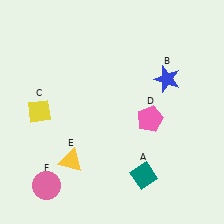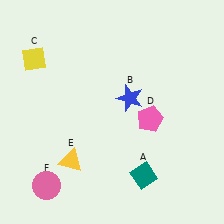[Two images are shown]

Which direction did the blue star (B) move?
The blue star (B) moved left.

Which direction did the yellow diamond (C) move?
The yellow diamond (C) moved up.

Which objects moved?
The objects that moved are: the blue star (B), the yellow diamond (C).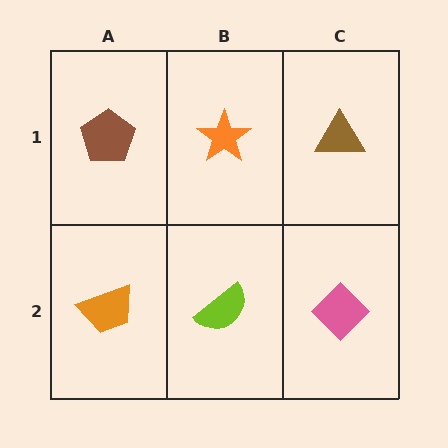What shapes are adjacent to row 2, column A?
A brown pentagon (row 1, column A), a lime semicircle (row 2, column B).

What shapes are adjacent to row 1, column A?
An orange trapezoid (row 2, column A), an orange star (row 1, column B).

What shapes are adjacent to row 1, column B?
A lime semicircle (row 2, column B), a brown pentagon (row 1, column A), a brown triangle (row 1, column C).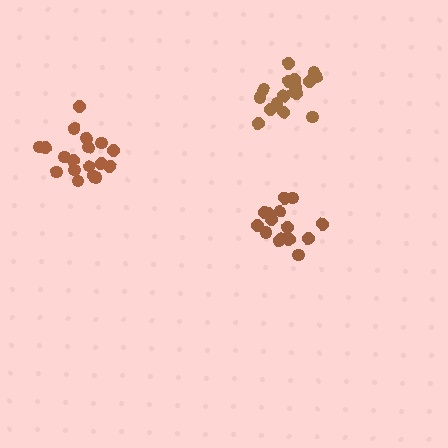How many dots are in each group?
Group 1: 15 dots, Group 2: 18 dots, Group 3: 18 dots (51 total).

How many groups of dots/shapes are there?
There are 3 groups.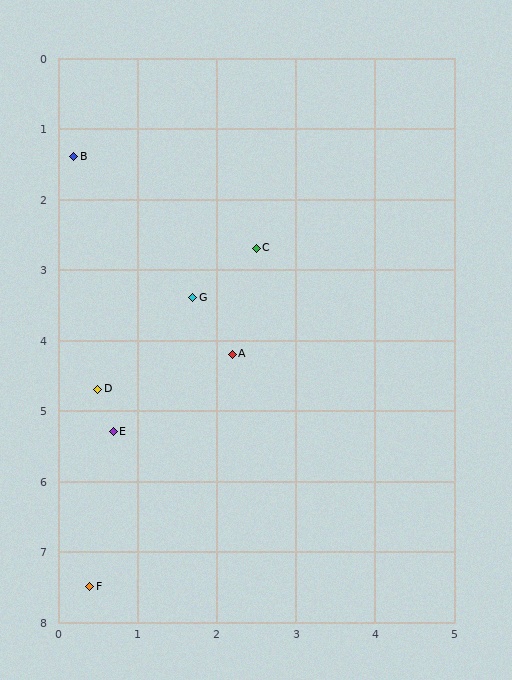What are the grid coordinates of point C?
Point C is at approximately (2.5, 2.7).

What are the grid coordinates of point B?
Point B is at approximately (0.2, 1.4).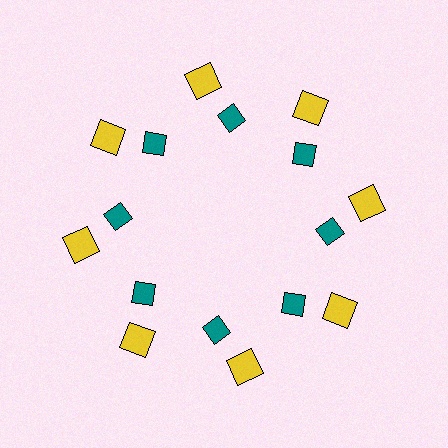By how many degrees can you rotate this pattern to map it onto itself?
The pattern maps onto itself every 45 degrees of rotation.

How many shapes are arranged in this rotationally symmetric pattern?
There are 16 shapes, arranged in 8 groups of 2.